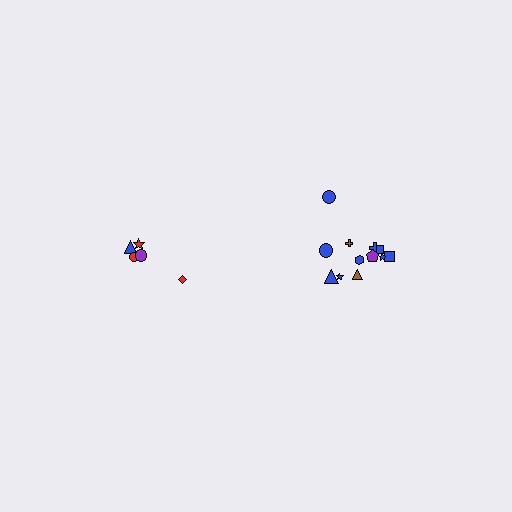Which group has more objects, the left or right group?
The right group.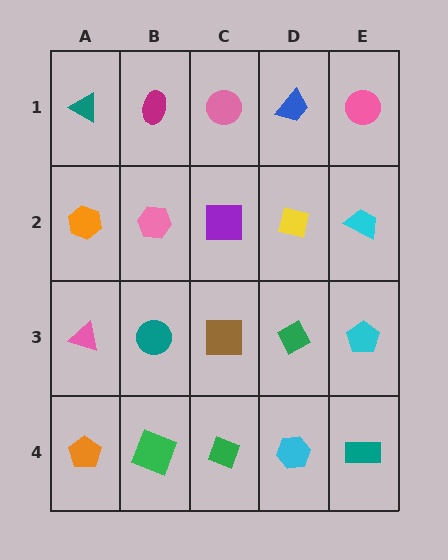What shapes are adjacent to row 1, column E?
A cyan trapezoid (row 2, column E), a blue trapezoid (row 1, column D).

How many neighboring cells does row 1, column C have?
3.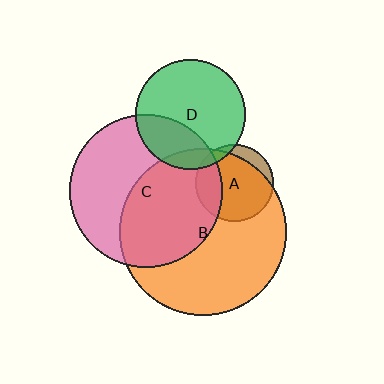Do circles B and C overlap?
Yes.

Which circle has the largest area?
Circle B (orange).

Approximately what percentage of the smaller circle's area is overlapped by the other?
Approximately 50%.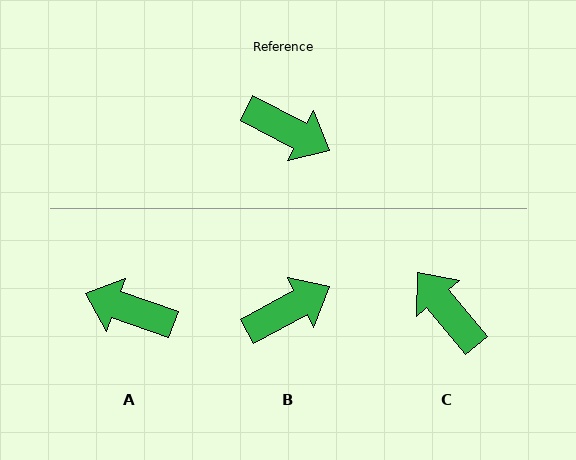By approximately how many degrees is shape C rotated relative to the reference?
Approximately 157 degrees counter-clockwise.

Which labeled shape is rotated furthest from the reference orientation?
A, about 172 degrees away.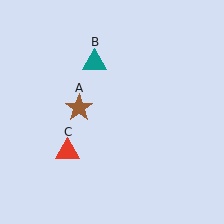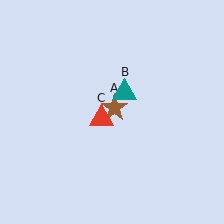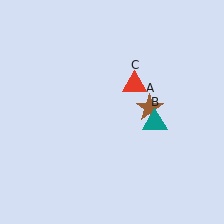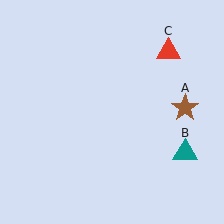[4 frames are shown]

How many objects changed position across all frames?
3 objects changed position: brown star (object A), teal triangle (object B), red triangle (object C).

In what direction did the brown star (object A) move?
The brown star (object A) moved right.